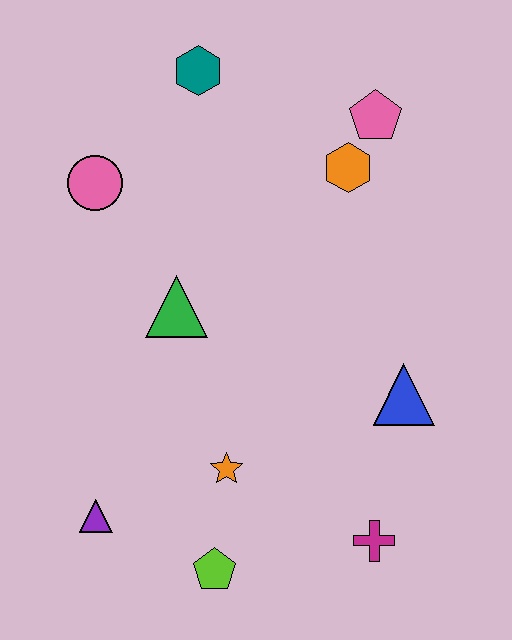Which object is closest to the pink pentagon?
The orange hexagon is closest to the pink pentagon.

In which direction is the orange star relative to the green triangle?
The orange star is below the green triangle.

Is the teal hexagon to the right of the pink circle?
Yes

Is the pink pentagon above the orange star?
Yes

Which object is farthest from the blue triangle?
The teal hexagon is farthest from the blue triangle.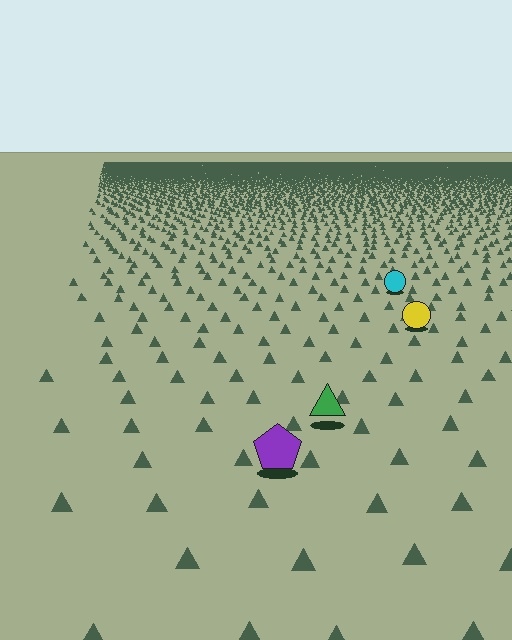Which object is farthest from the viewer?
The cyan circle is farthest from the viewer. It appears smaller and the ground texture around it is denser.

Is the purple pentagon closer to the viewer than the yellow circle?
Yes. The purple pentagon is closer — you can tell from the texture gradient: the ground texture is coarser near it.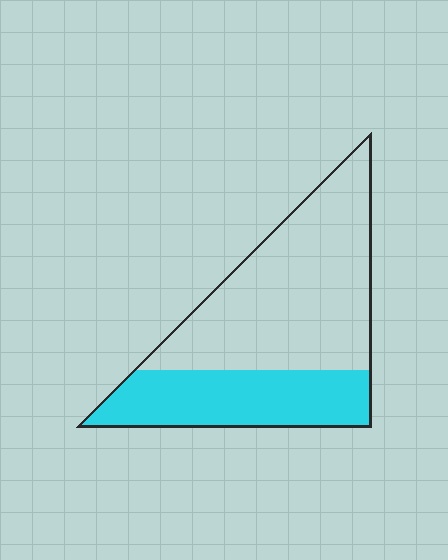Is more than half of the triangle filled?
No.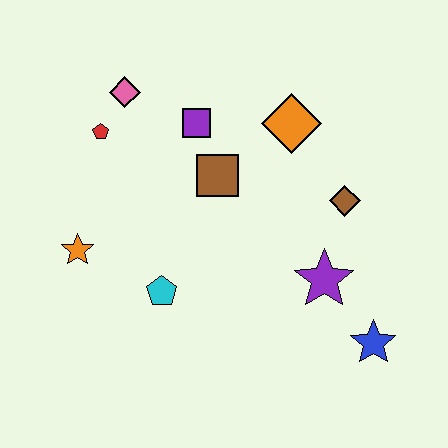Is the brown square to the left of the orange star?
No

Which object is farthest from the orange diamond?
The orange star is farthest from the orange diamond.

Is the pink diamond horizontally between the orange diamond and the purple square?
No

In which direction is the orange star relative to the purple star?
The orange star is to the left of the purple star.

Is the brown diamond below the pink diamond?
Yes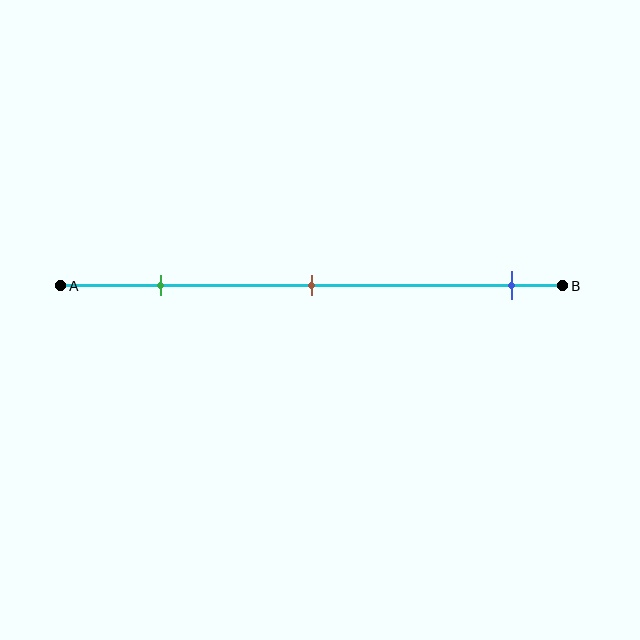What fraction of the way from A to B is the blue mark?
The blue mark is approximately 90% (0.9) of the way from A to B.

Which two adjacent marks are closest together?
The green and brown marks are the closest adjacent pair.